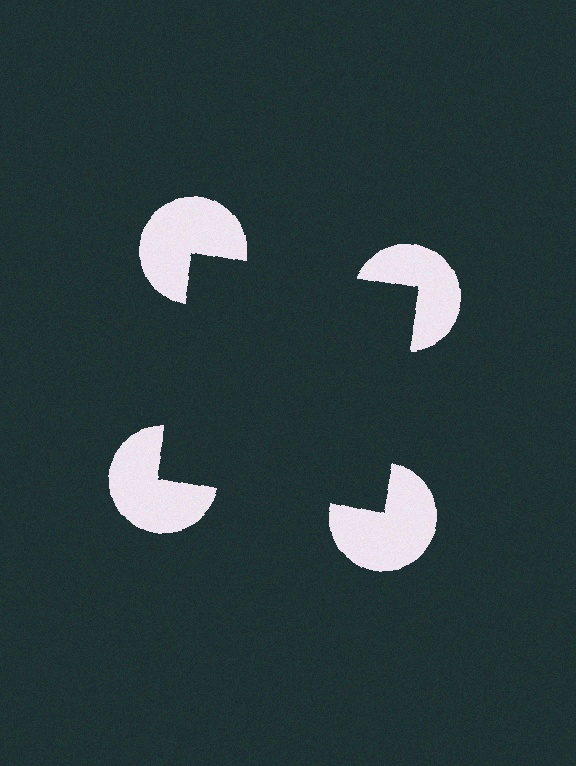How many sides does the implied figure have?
4 sides.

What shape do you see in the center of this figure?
An illusory square — its edges are inferred from the aligned wedge cuts in the pac-man discs, not physically drawn.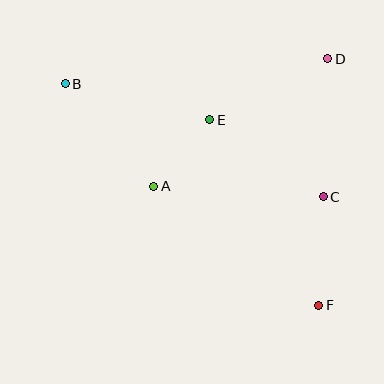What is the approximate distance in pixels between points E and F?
The distance between E and F is approximately 215 pixels.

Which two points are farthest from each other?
Points B and F are farthest from each other.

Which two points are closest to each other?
Points A and E are closest to each other.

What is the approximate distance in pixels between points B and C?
The distance between B and C is approximately 282 pixels.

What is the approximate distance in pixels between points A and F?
The distance between A and F is approximately 203 pixels.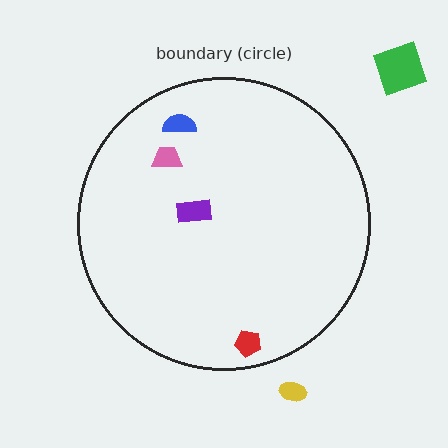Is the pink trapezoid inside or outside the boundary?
Inside.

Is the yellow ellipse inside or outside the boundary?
Outside.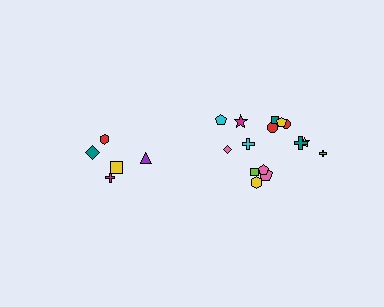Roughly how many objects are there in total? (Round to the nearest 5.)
Roughly 20 objects in total.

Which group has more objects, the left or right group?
The right group.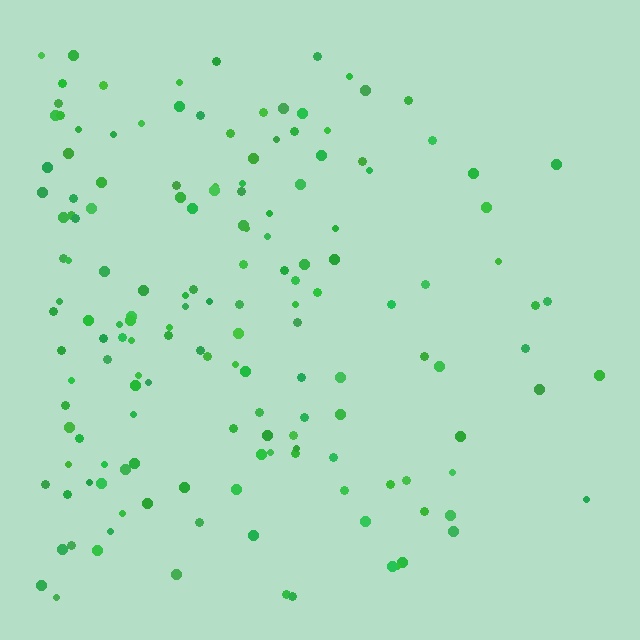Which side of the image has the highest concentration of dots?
The left.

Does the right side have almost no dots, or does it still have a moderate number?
Still a moderate number, just noticeably fewer than the left.